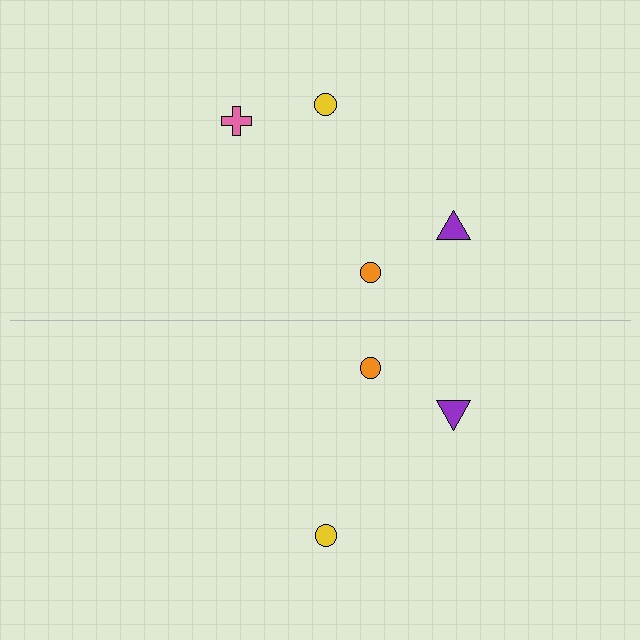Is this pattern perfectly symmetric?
No, the pattern is not perfectly symmetric. A pink cross is missing from the bottom side.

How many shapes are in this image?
There are 7 shapes in this image.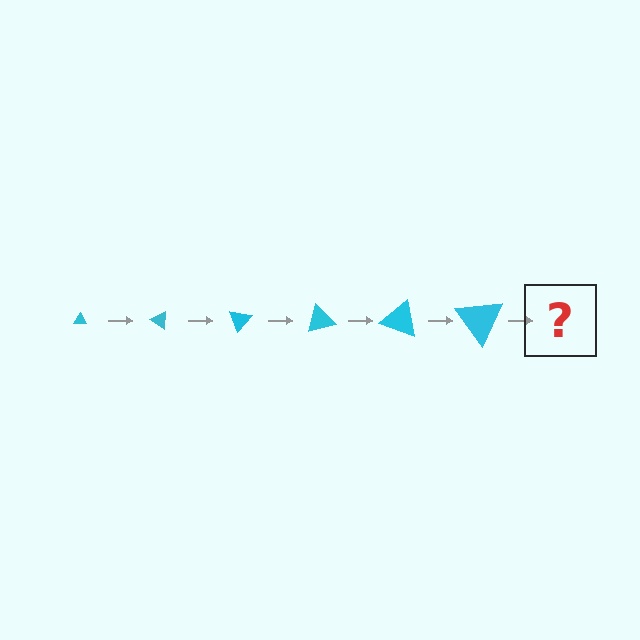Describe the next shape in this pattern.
It should be a triangle, larger than the previous one and rotated 210 degrees from the start.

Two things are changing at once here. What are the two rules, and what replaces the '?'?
The two rules are that the triangle grows larger each step and it rotates 35 degrees each step. The '?' should be a triangle, larger than the previous one and rotated 210 degrees from the start.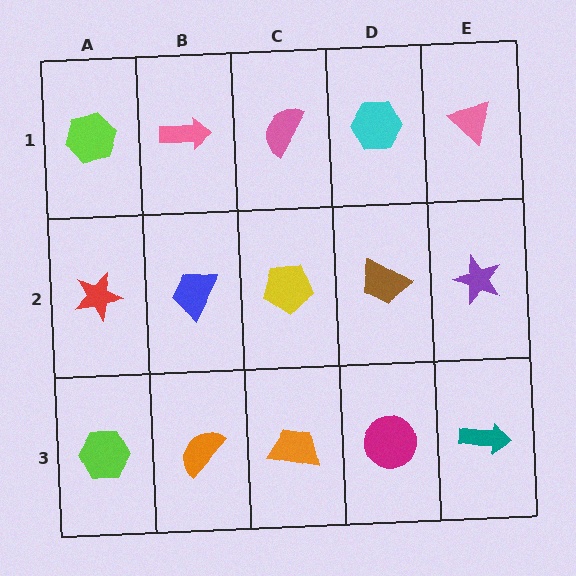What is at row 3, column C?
An orange trapezoid.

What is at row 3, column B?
An orange semicircle.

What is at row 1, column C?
A pink semicircle.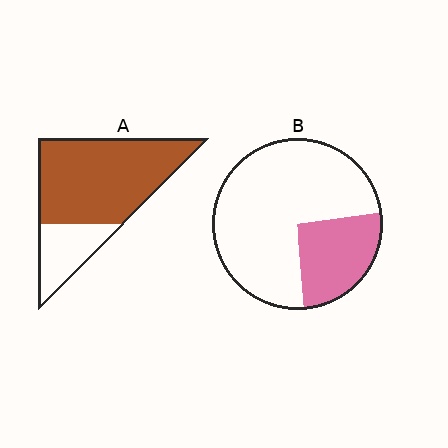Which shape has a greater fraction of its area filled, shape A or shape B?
Shape A.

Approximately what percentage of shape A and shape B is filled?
A is approximately 75% and B is approximately 25%.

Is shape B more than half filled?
No.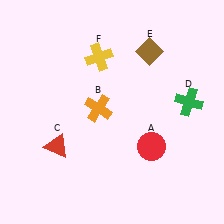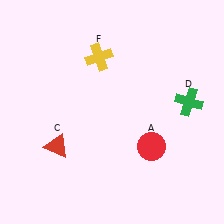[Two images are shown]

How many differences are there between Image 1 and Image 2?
There are 2 differences between the two images.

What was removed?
The orange cross (B), the brown diamond (E) were removed in Image 2.